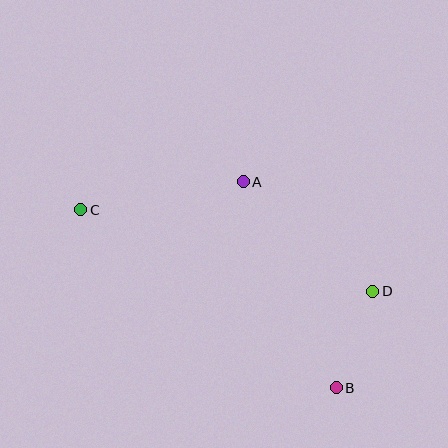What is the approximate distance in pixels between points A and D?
The distance between A and D is approximately 170 pixels.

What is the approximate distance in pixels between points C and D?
The distance between C and D is approximately 303 pixels.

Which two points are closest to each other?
Points B and D are closest to each other.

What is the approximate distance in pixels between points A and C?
The distance between A and C is approximately 165 pixels.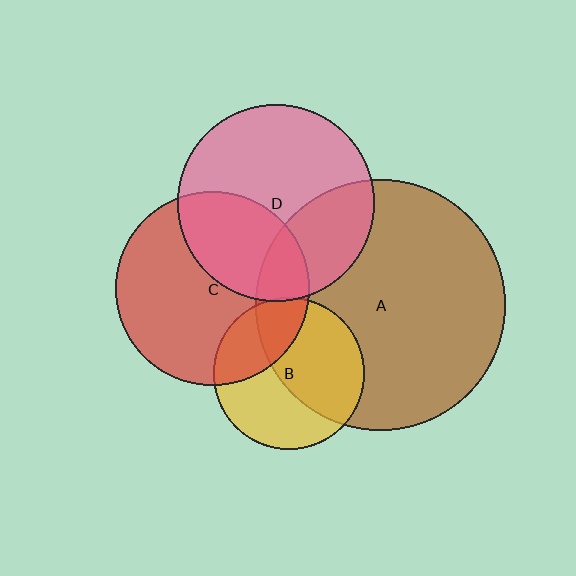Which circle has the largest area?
Circle A (brown).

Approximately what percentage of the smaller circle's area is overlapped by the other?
Approximately 30%.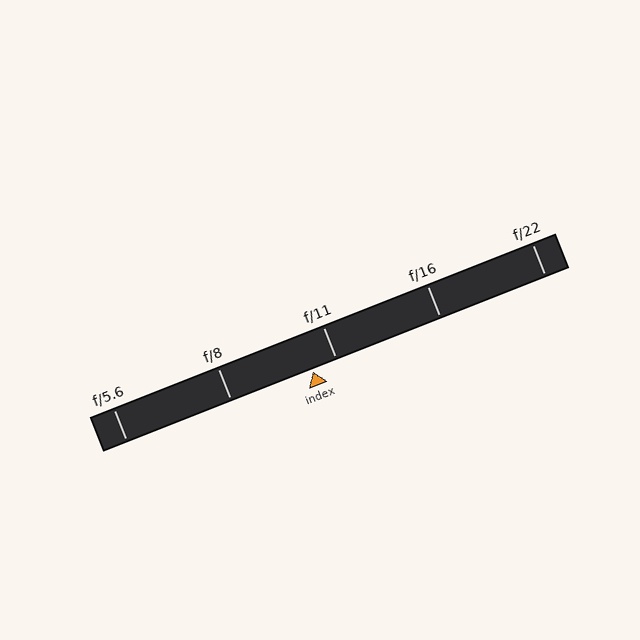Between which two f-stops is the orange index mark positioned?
The index mark is between f/8 and f/11.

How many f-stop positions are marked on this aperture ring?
There are 5 f-stop positions marked.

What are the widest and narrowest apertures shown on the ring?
The widest aperture shown is f/5.6 and the narrowest is f/22.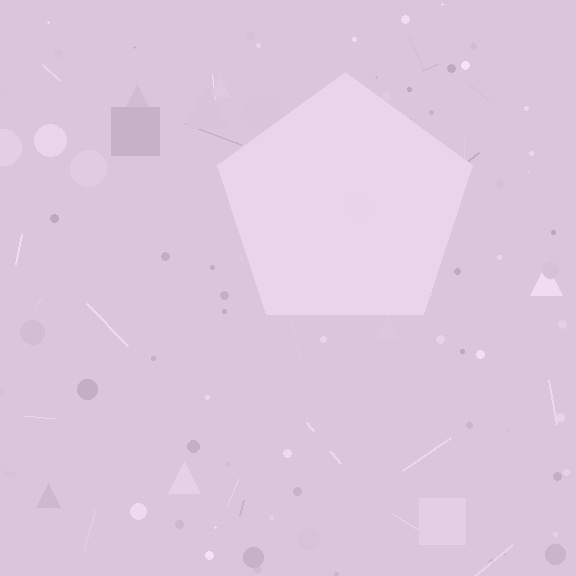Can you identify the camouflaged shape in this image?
The camouflaged shape is a pentagon.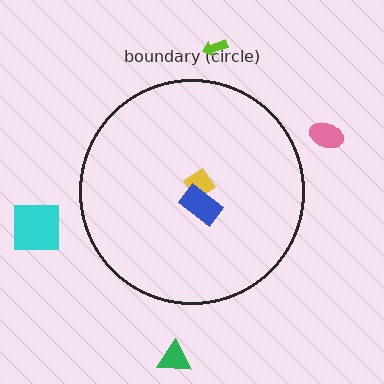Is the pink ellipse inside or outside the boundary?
Outside.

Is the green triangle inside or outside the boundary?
Outside.